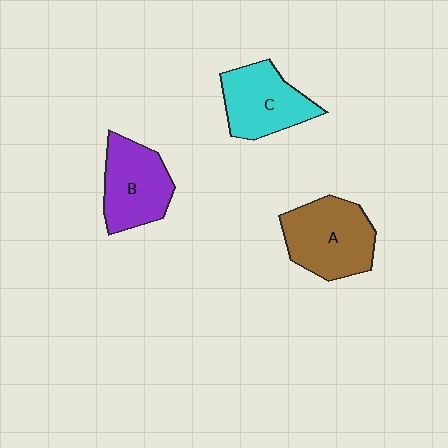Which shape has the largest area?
Shape A (brown).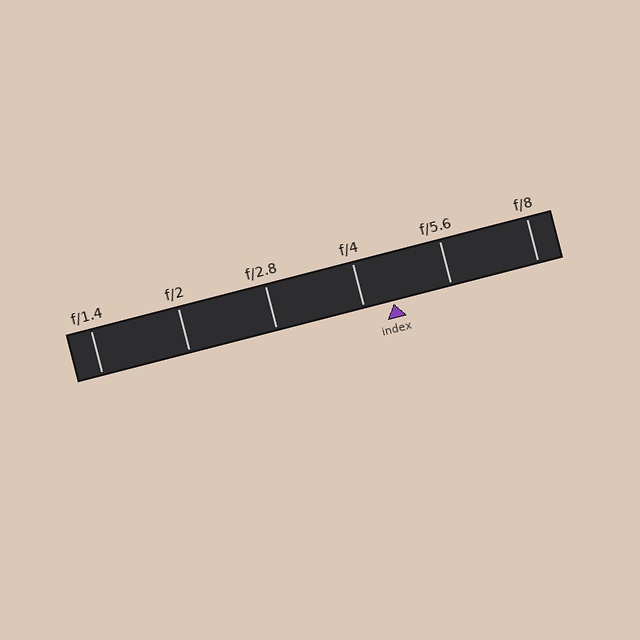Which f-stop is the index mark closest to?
The index mark is closest to f/4.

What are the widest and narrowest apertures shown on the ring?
The widest aperture shown is f/1.4 and the narrowest is f/8.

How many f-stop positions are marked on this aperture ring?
There are 6 f-stop positions marked.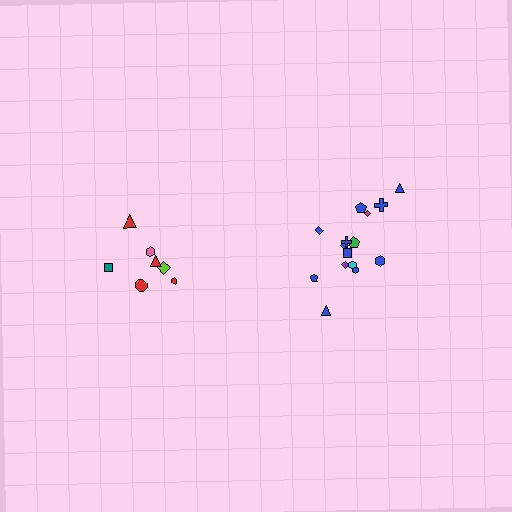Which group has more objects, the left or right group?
The right group.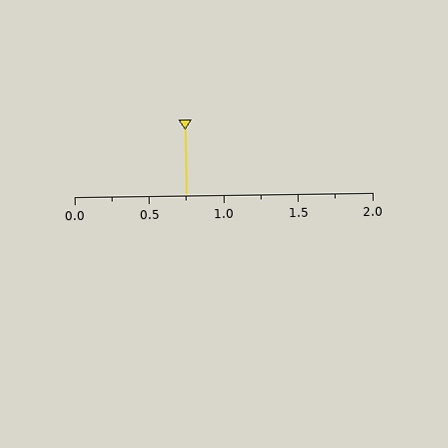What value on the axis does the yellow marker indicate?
The marker indicates approximately 0.75.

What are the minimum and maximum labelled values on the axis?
The axis runs from 0.0 to 2.0.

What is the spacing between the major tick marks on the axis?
The major ticks are spaced 0.5 apart.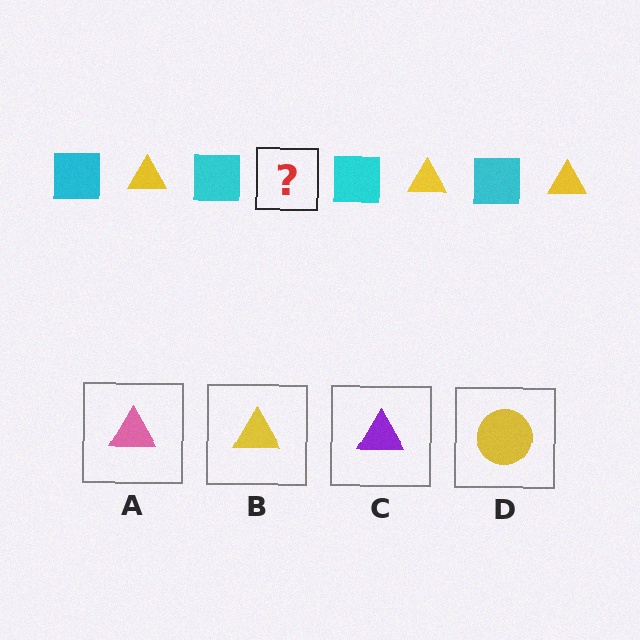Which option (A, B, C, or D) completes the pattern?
B.